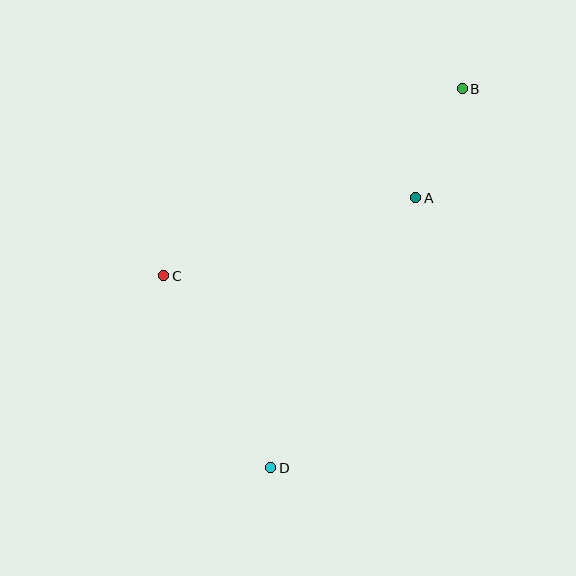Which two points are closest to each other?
Points A and B are closest to each other.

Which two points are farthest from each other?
Points B and D are farthest from each other.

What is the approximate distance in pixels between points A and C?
The distance between A and C is approximately 264 pixels.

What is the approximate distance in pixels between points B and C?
The distance between B and C is approximately 353 pixels.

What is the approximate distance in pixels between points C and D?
The distance between C and D is approximately 220 pixels.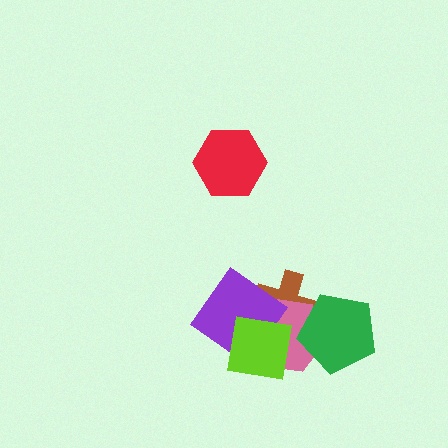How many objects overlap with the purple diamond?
3 objects overlap with the purple diamond.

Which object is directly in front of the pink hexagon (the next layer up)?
The purple diamond is directly in front of the pink hexagon.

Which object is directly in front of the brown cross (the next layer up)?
The pink hexagon is directly in front of the brown cross.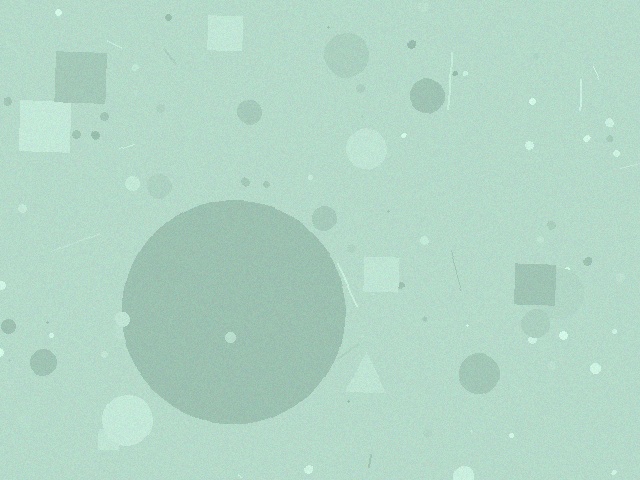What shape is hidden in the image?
A circle is hidden in the image.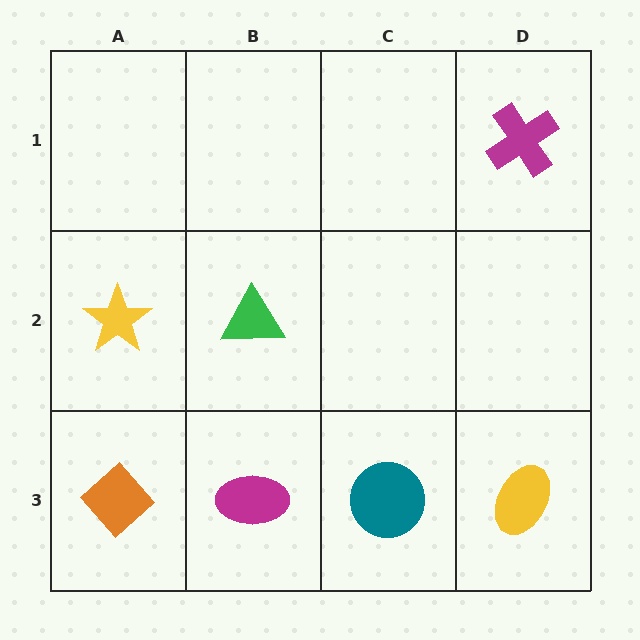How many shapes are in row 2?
2 shapes.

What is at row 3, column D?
A yellow ellipse.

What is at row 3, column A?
An orange diamond.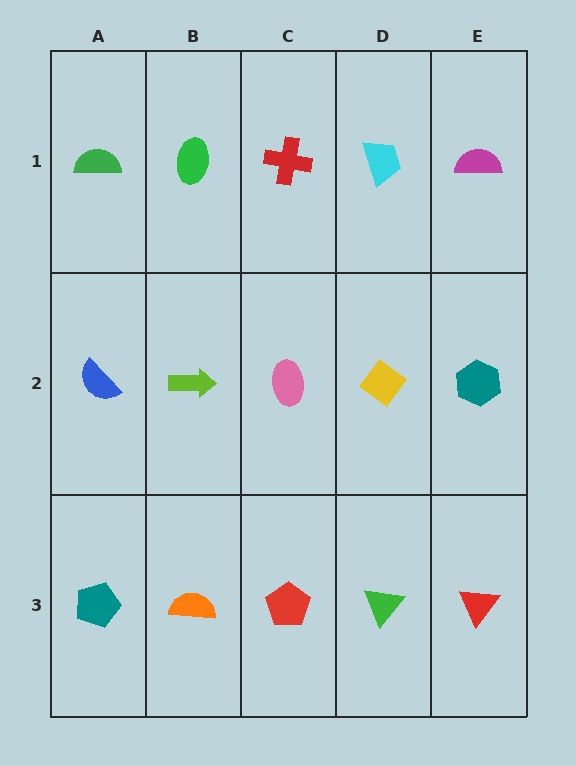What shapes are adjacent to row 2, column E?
A magenta semicircle (row 1, column E), a red triangle (row 3, column E), a yellow diamond (row 2, column D).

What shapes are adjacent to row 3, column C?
A pink ellipse (row 2, column C), an orange semicircle (row 3, column B), a green triangle (row 3, column D).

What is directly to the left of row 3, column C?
An orange semicircle.